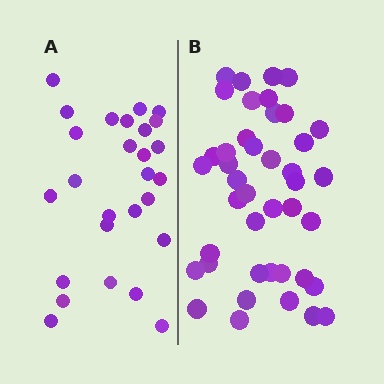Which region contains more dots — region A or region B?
Region B (the right region) has more dots.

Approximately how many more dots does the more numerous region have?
Region B has approximately 15 more dots than region A.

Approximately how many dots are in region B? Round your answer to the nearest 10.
About 40 dots. (The exact count is 42, which rounds to 40.)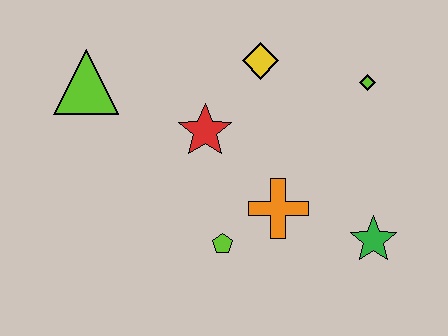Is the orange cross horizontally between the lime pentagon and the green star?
Yes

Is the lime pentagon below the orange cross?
Yes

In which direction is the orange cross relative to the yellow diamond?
The orange cross is below the yellow diamond.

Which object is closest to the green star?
The orange cross is closest to the green star.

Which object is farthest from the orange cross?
The lime triangle is farthest from the orange cross.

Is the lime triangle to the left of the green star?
Yes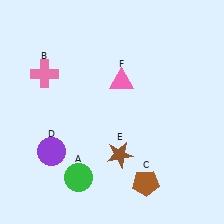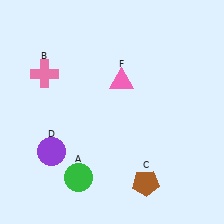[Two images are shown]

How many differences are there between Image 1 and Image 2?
There is 1 difference between the two images.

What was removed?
The brown star (E) was removed in Image 2.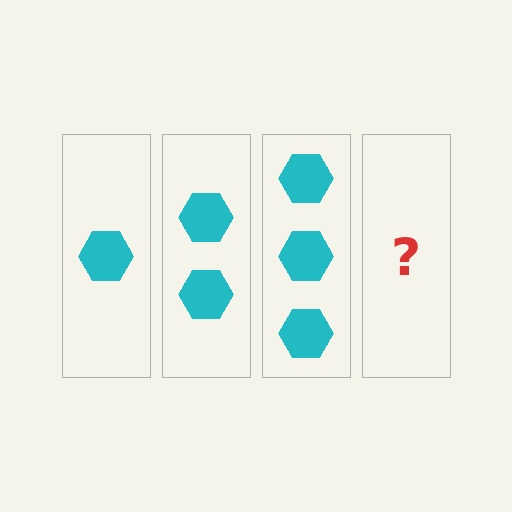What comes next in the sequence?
The next element should be 4 hexagons.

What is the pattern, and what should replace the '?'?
The pattern is that each step adds one more hexagon. The '?' should be 4 hexagons.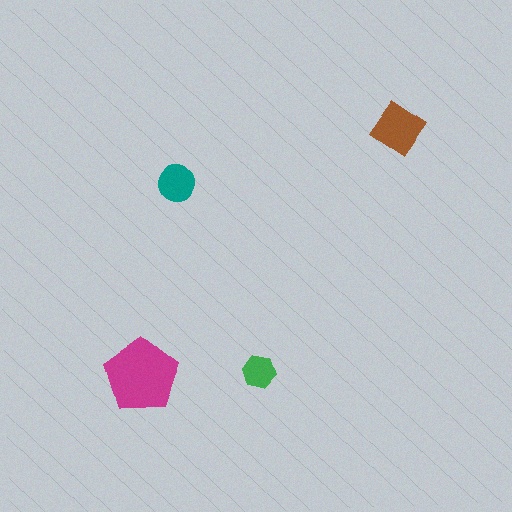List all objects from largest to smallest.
The magenta pentagon, the brown diamond, the teal circle, the green hexagon.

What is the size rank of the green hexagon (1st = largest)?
4th.